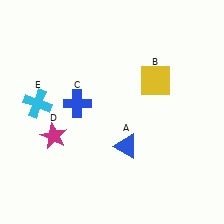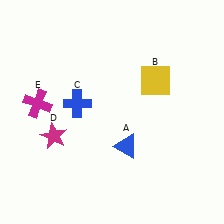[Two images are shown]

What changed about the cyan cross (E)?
In Image 1, E is cyan. In Image 2, it changed to magenta.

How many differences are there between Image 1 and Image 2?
There is 1 difference between the two images.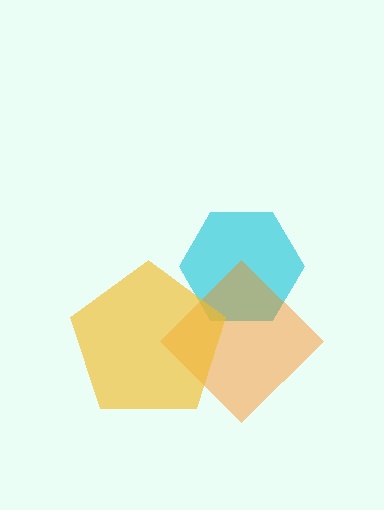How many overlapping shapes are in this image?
There are 3 overlapping shapes in the image.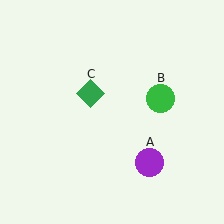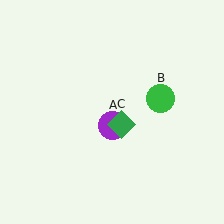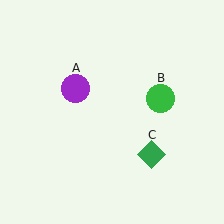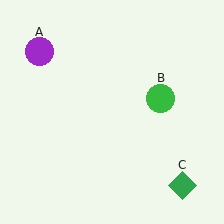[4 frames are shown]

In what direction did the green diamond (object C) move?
The green diamond (object C) moved down and to the right.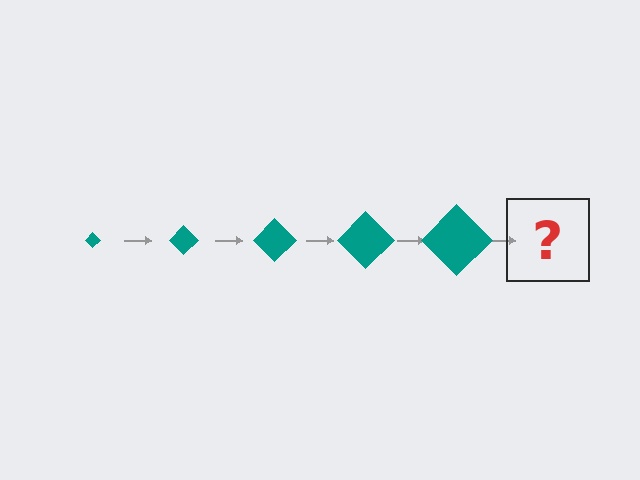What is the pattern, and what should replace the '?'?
The pattern is that the diamond gets progressively larger each step. The '?' should be a teal diamond, larger than the previous one.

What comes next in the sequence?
The next element should be a teal diamond, larger than the previous one.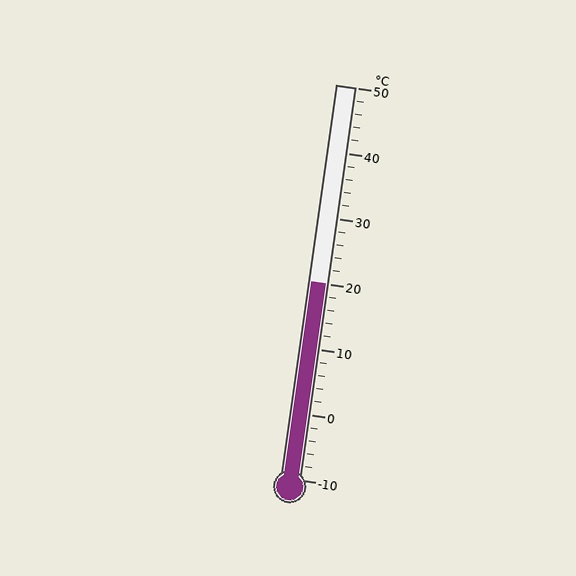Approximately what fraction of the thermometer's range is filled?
The thermometer is filled to approximately 50% of its range.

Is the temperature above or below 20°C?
The temperature is at 20°C.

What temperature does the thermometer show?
The thermometer shows approximately 20°C.